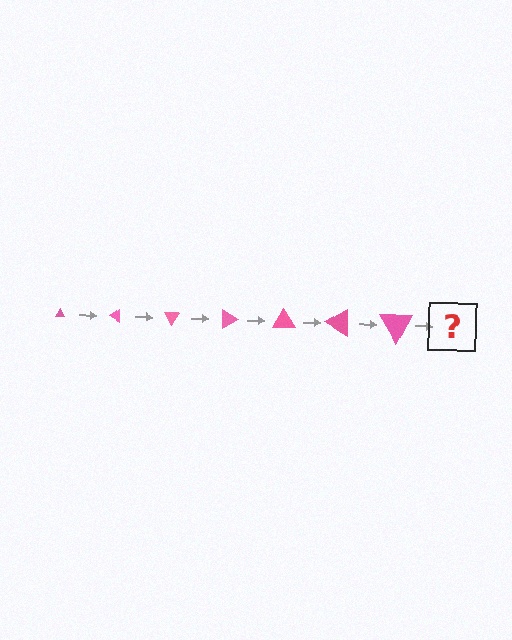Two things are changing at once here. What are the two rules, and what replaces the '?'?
The two rules are that the triangle grows larger each step and it rotates 30 degrees each step. The '?' should be a triangle, larger than the previous one and rotated 210 degrees from the start.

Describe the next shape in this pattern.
It should be a triangle, larger than the previous one and rotated 210 degrees from the start.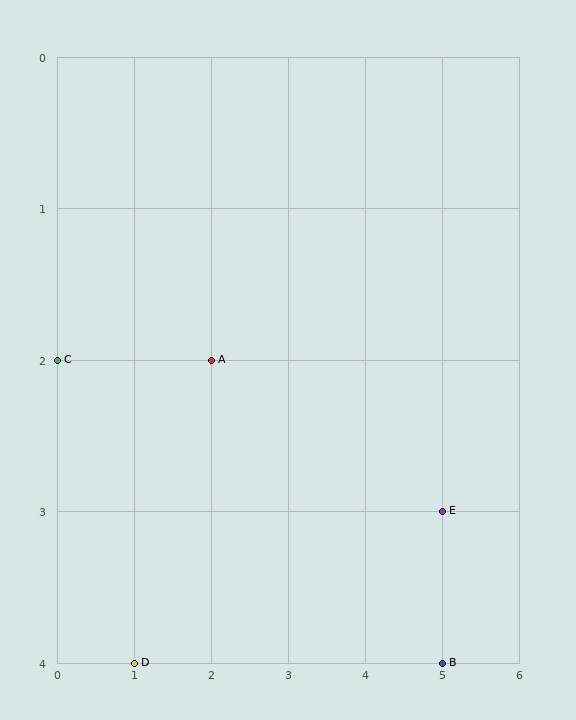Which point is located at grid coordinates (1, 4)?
Point D is at (1, 4).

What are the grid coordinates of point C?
Point C is at grid coordinates (0, 2).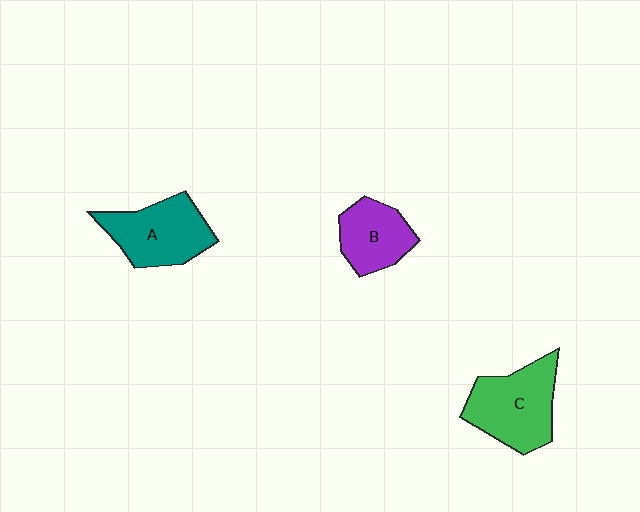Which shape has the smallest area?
Shape B (purple).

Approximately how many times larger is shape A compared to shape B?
Approximately 1.3 times.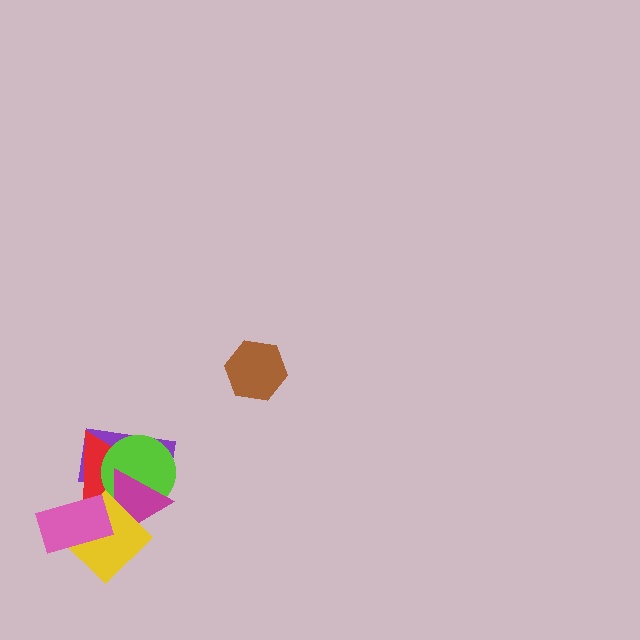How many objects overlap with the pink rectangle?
3 objects overlap with the pink rectangle.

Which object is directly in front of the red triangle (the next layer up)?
The lime circle is directly in front of the red triangle.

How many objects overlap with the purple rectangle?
4 objects overlap with the purple rectangle.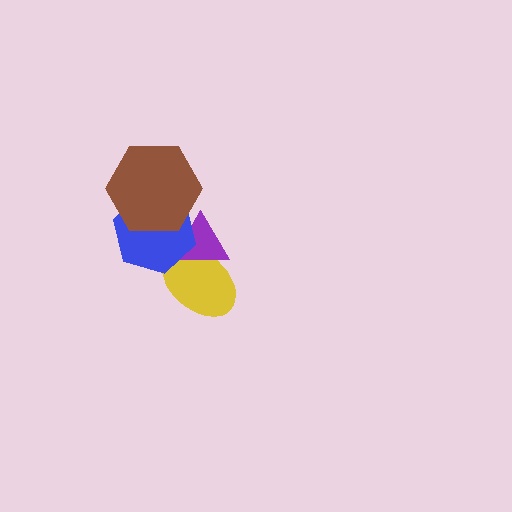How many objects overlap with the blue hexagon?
3 objects overlap with the blue hexagon.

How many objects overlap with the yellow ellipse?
2 objects overlap with the yellow ellipse.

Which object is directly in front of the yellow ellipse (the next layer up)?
The purple triangle is directly in front of the yellow ellipse.